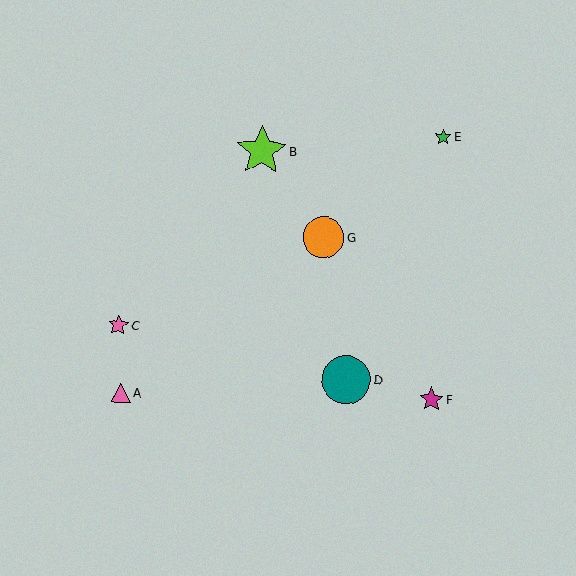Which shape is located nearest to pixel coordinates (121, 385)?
The pink triangle (labeled A) at (121, 393) is nearest to that location.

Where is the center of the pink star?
The center of the pink star is at (118, 325).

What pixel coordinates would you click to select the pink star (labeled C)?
Click at (118, 325) to select the pink star C.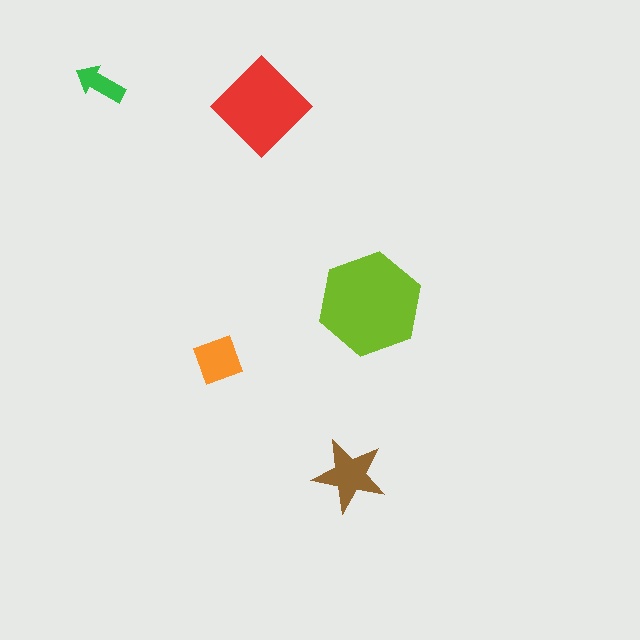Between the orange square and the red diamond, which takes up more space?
The red diamond.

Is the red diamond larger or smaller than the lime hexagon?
Smaller.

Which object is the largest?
The lime hexagon.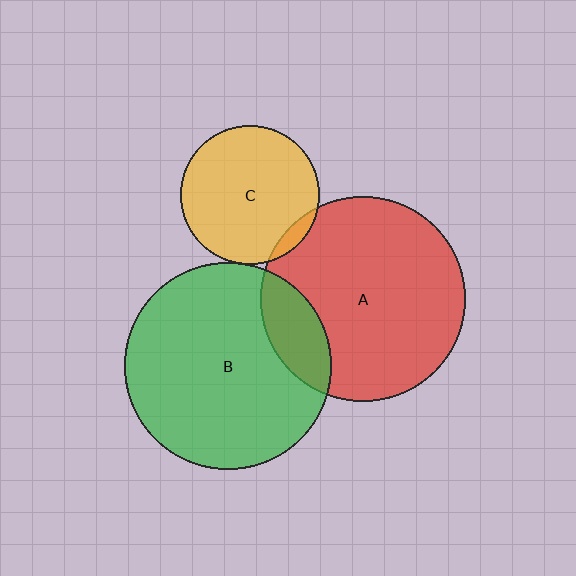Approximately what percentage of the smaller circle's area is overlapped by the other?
Approximately 5%.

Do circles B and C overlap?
Yes.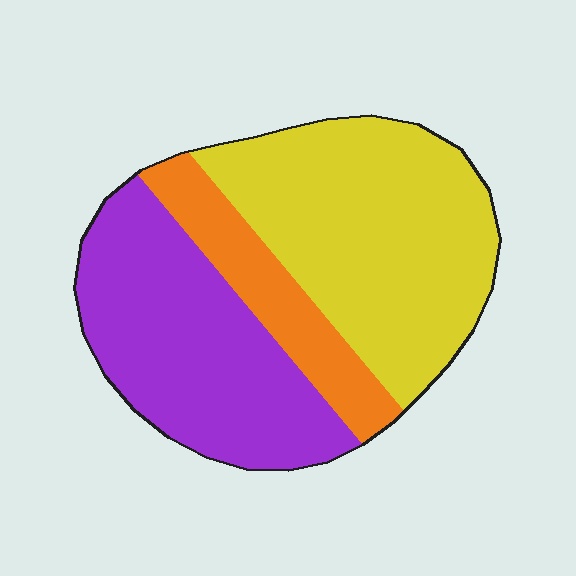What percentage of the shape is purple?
Purple covers roughly 40% of the shape.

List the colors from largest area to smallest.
From largest to smallest: yellow, purple, orange.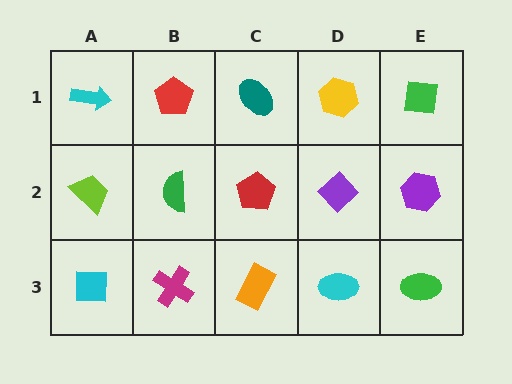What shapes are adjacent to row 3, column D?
A purple diamond (row 2, column D), an orange rectangle (row 3, column C), a green ellipse (row 3, column E).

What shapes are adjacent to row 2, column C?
A teal ellipse (row 1, column C), an orange rectangle (row 3, column C), a green semicircle (row 2, column B), a purple diamond (row 2, column D).